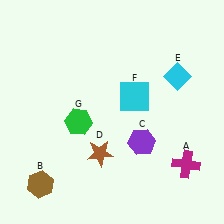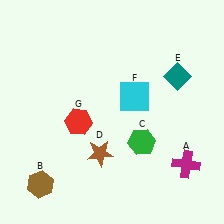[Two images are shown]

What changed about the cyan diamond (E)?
In Image 1, E is cyan. In Image 2, it changed to teal.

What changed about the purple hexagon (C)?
In Image 1, C is purple. In Image 2, it changed to green.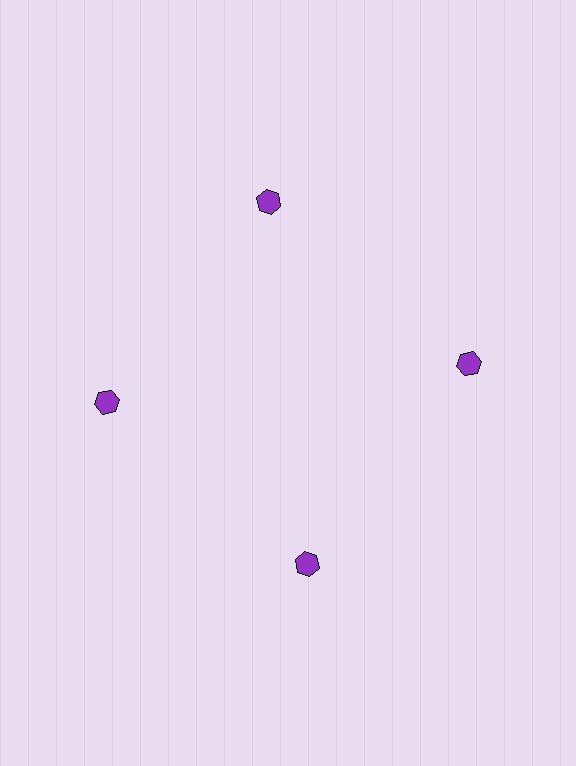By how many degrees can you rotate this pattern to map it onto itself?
The pattern maps onto itself every 90 degrees of rotation.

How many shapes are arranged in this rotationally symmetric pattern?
There are 4 shapes, arranged in 4 groups of 1.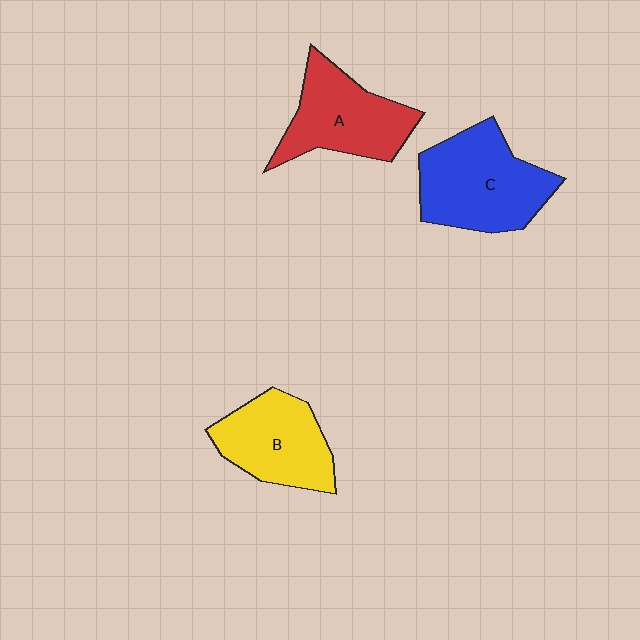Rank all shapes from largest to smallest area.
From largest to smallest: C (blue), A (red), B (yellow).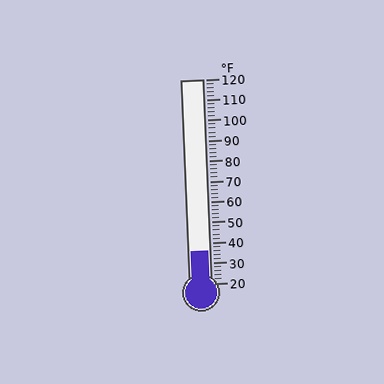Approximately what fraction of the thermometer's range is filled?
The thermometer is filled to approximately 15% of its range.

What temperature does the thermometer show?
The thermometer shows approximately 36°F.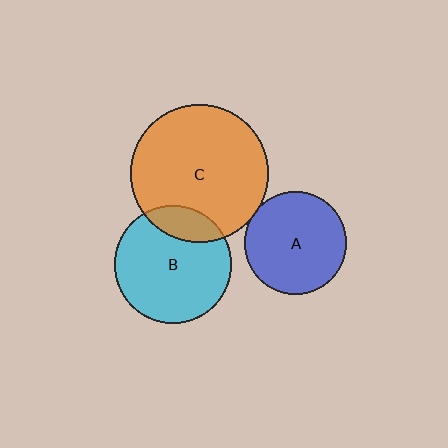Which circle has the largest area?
Circle C (orange).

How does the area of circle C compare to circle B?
Approximately 1.4 times.